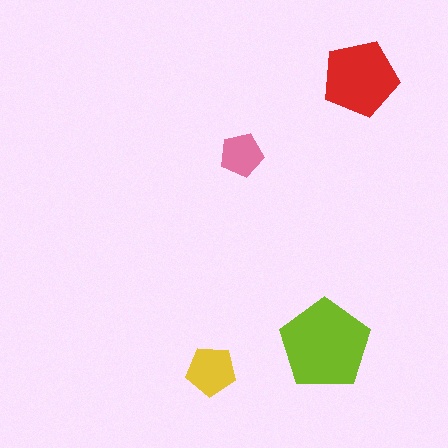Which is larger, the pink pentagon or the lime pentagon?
The lime one.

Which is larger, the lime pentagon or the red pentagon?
The lime one.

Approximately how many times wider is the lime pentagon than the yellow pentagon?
About 2 times wider.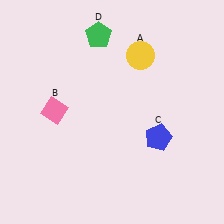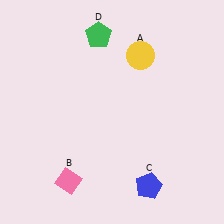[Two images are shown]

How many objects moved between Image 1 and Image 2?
2 objects moved between the two images.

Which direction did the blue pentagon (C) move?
The blue pentagon (C) moved down.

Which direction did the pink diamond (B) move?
The pink diamond (B) moved down.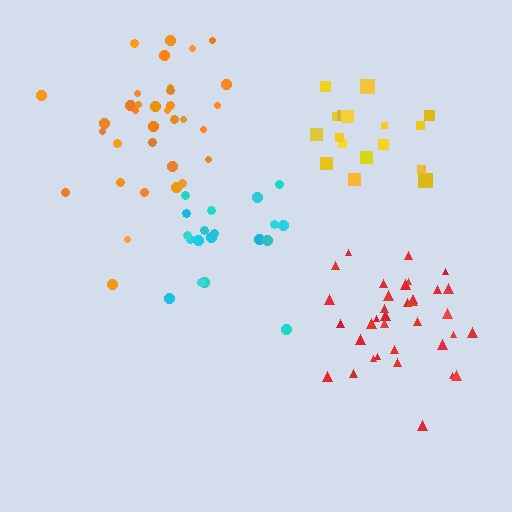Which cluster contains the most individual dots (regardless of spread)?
Red (35).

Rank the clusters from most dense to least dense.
red, orange, yellow, cyan.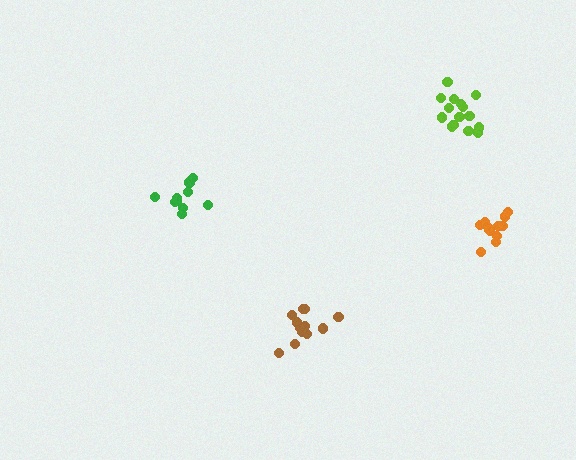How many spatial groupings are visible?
There are 4 spatial groupings.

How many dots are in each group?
Group 1: 15 dots, Group 2: 10 dots, Group 3: 12 dots, Group 4: 12 dots (49 total).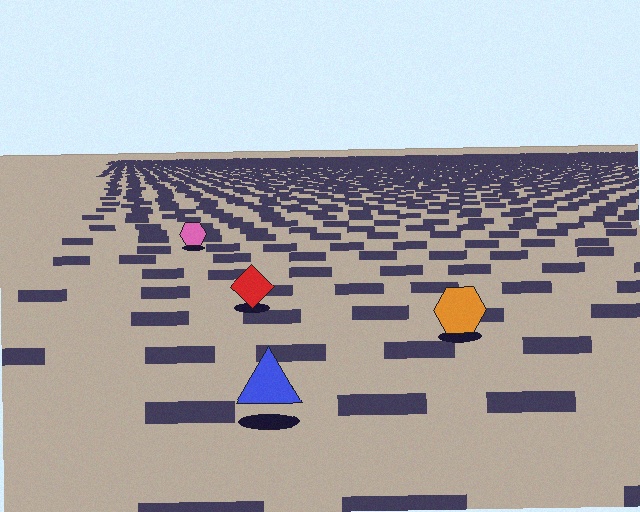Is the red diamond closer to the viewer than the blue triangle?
No. The blue triangle is closer — you can tell from the texture gradient: the ground texture is coarser near it.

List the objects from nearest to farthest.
From nearest to farthest: the blue triangle, the orange hexagon, the red diamond, the pink hexagon.